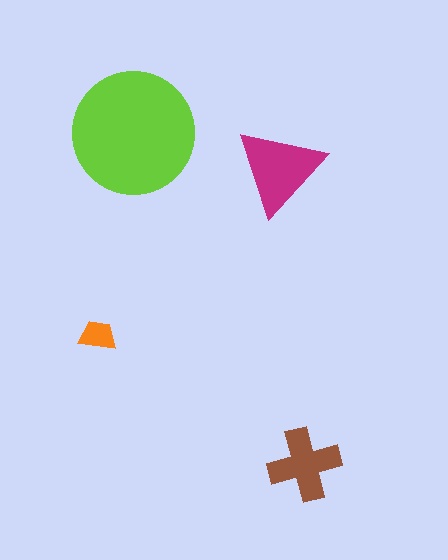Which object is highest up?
The lime circle is topmost.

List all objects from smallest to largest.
The orange trapezoid, the brown cross, the magenta triangle, the lime circle.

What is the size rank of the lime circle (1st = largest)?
1st.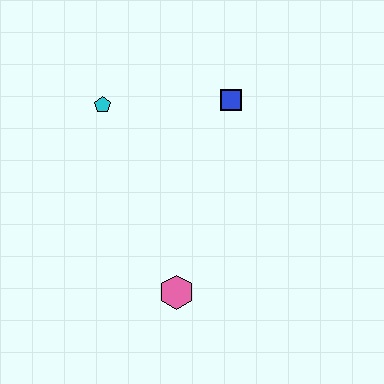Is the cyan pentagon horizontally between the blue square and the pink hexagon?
No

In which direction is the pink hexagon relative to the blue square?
The pink hexagon is below the blue square.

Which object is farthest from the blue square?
The pink hexagon is farthest from the blue square.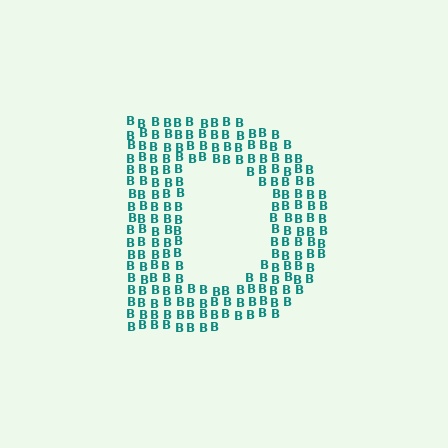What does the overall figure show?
The overall figure shows the letter D.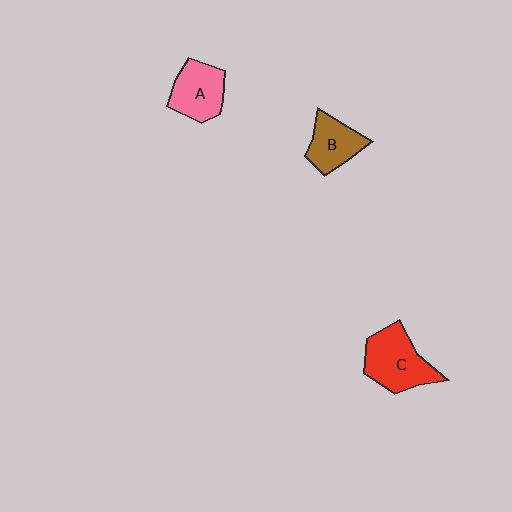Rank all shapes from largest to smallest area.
From largest to smallest: C (red), A (pink), B (brown).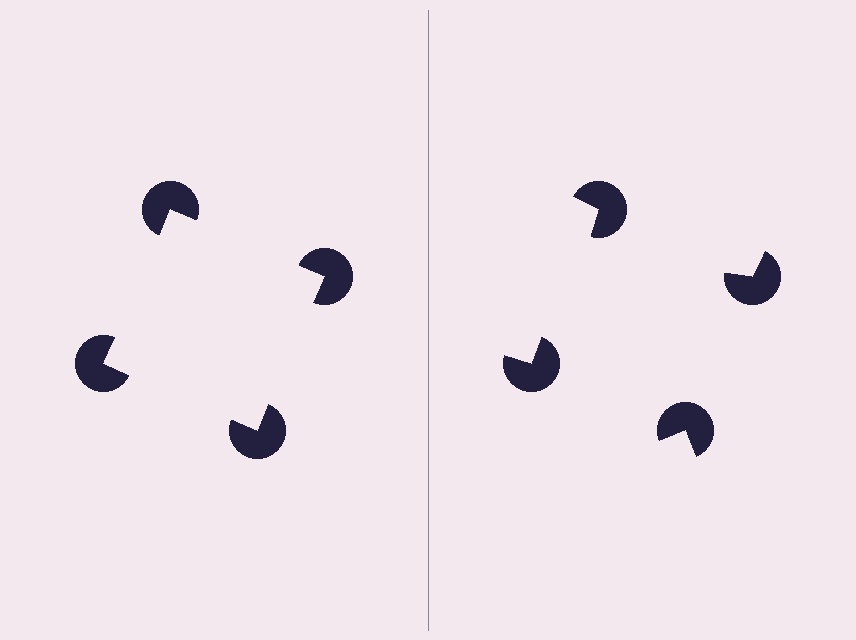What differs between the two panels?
The pac-man discs are positioned identically on both sides; only the wedge orientations differ. On the left they align to a square; on the right they are misaligned.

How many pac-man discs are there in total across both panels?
8 — 4 on each side.